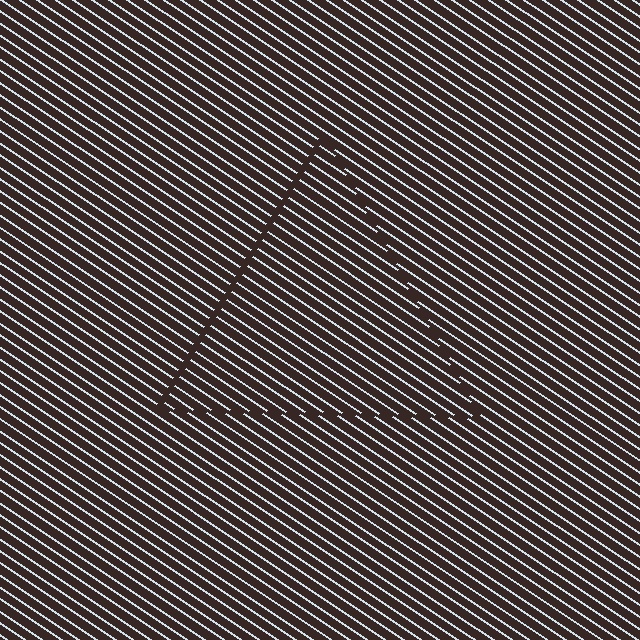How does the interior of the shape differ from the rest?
The interior of the shape contains the same grating, shifted by half a period — the contour is defined by the phase discontinuity where line-ends from the inner and outer gratings abut.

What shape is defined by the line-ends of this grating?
An illusory triangle. The interior of the shape contains the same grating, shifted by half a period — the contour is defined by the phase discontinuity where line-ends from the inner and outer gratings abut.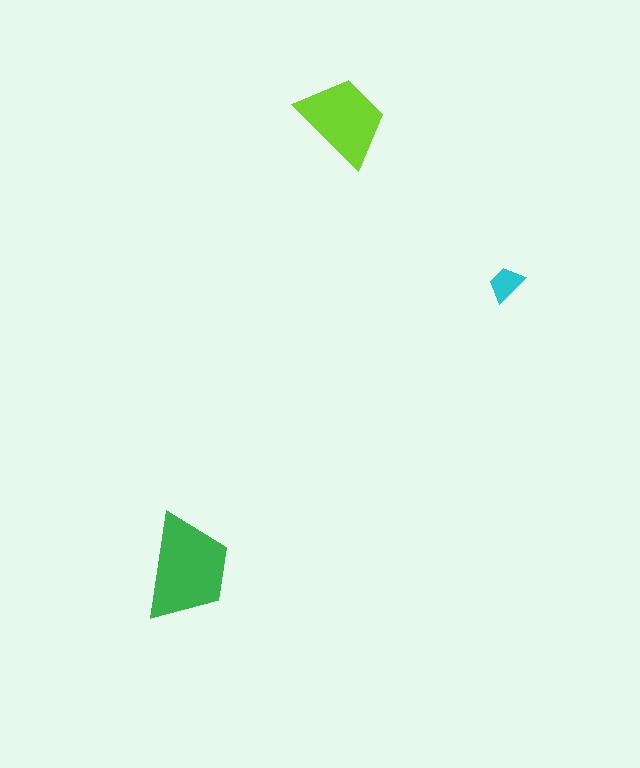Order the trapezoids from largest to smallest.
the green one, the lime one, the cyan one.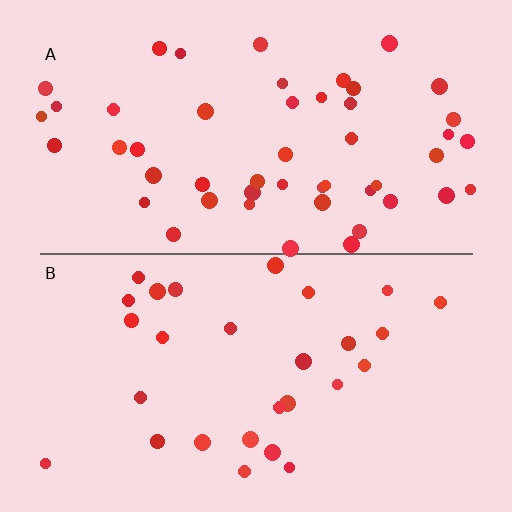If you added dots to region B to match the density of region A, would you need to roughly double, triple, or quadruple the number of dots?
Approximately double.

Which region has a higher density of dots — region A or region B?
A (the top).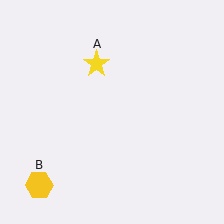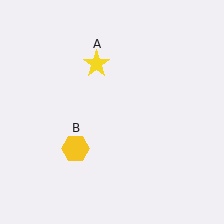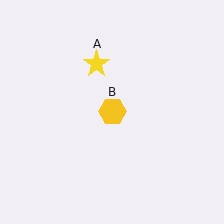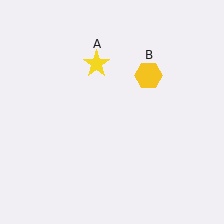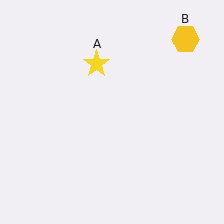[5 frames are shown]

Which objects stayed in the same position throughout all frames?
Yellow star (object A) remained stationary.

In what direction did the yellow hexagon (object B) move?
The yellow hexagon (object B) moved up and to the right.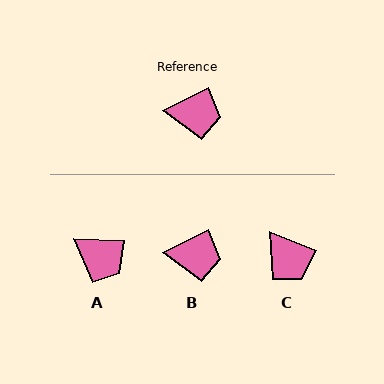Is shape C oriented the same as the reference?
No, it is off by about 50 degrees.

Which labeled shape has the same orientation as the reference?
B.